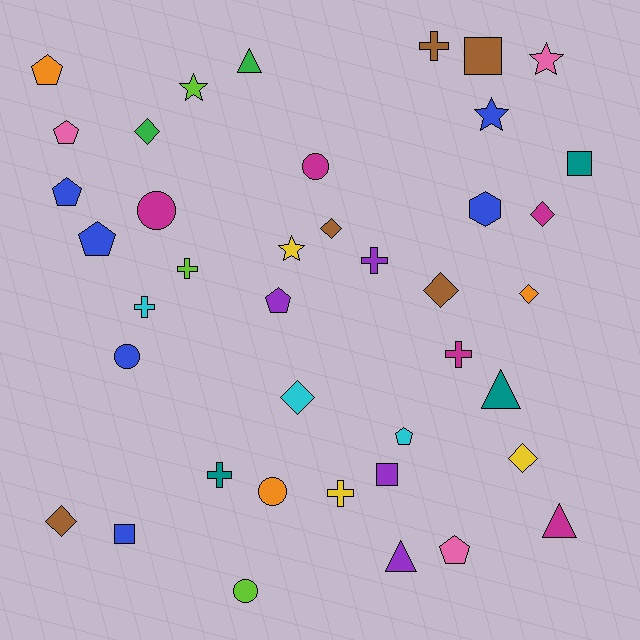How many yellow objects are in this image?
There are 3 yellow objects.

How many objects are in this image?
There are 40 objects.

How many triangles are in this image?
There are 4 triangles.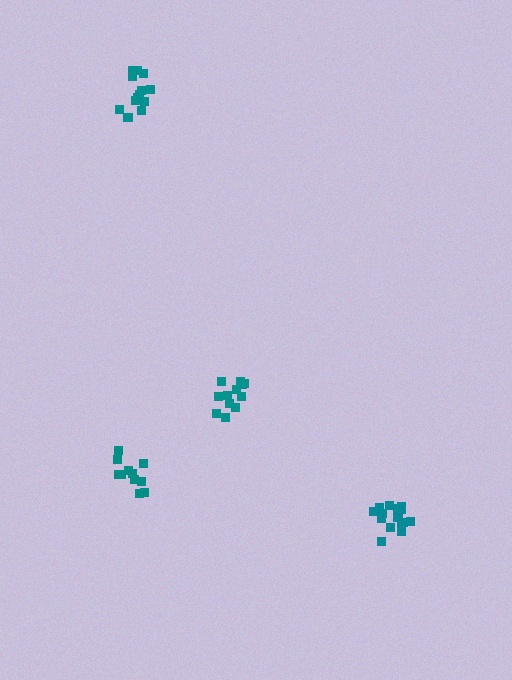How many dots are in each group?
Group 1: 13 dots, Group 2: 11 dots, Group 3: 13 dots, Group 4: 16 dots (53 total).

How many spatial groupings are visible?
There are 4 spatial groupings.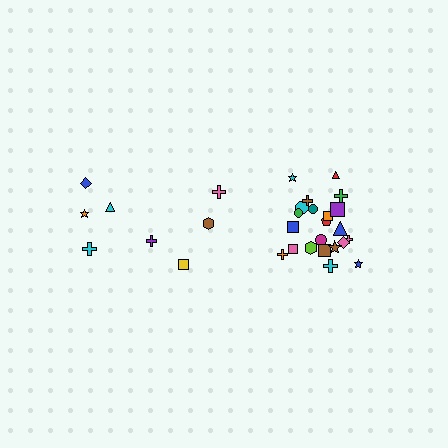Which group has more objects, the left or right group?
The right group.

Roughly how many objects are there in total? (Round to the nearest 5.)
Roughly 30 objects in total.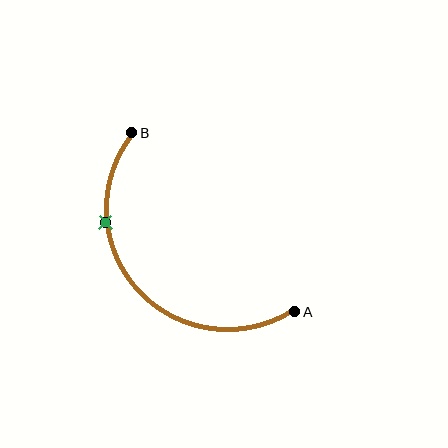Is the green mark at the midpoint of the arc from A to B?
No. The green mark lies on the arc but is closer to endpoint B. The arc midpoint would be at the point on the curve equidistant along the arc from both A and B.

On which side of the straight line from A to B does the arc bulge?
The arc bulges below and to the left of the straight line connecting A and B.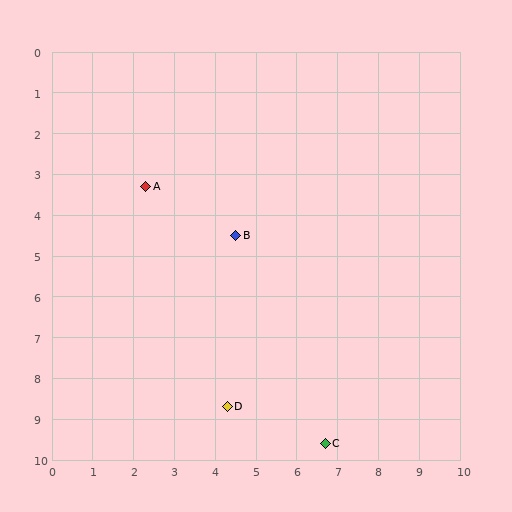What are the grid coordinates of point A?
Point A is at approximately (2.3, 3.3).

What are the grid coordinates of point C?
Point C is at approximately (6.7, 9.6).